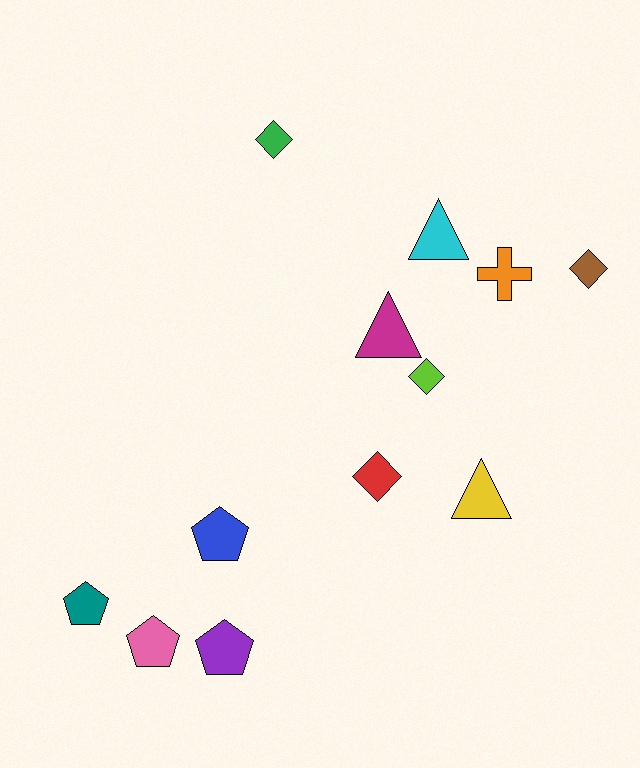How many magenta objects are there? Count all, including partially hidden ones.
There is 1 magenta object.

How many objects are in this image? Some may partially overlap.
There are 12 objects.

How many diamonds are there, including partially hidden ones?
There are 4 diamonds.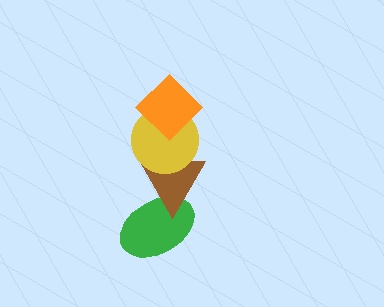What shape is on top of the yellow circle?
The orange diamond is on top of the yellow circle.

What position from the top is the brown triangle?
The brown triangle is 3rd from the top.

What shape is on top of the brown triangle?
The yellow circle is on top of the brown triangle.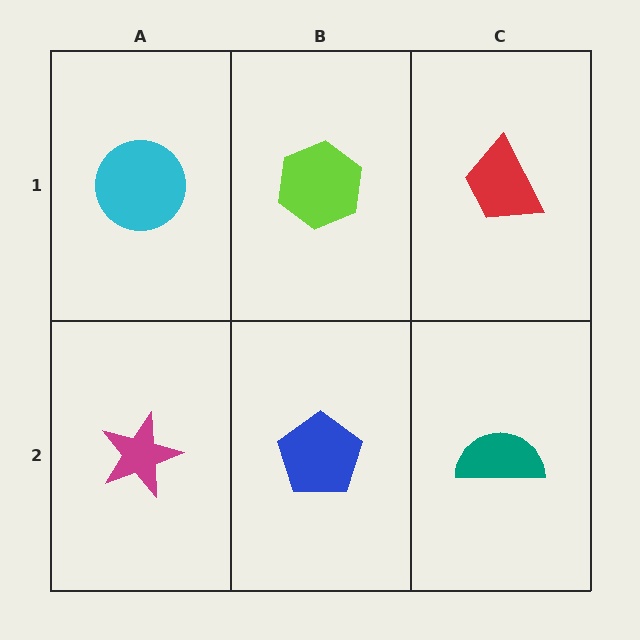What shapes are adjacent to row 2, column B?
A lime hexagon (row 1, column B), a magenta star (row 2, column A), a teal semicircle (row 2, column C).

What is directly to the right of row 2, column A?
A blue pentagon.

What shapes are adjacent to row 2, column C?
A red trapezoid (row 1, column C), a blue pentagon (row 2, column B).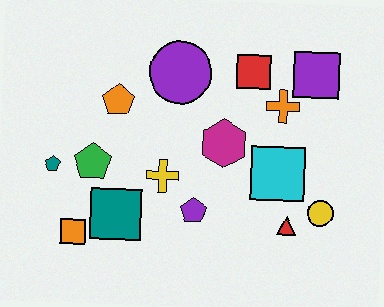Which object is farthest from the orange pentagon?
The yellow circle is farthest from the orange pentagon.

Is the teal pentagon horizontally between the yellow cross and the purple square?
No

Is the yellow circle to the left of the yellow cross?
No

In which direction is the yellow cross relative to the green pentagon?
The yellow cross is to the right of the green pentagon.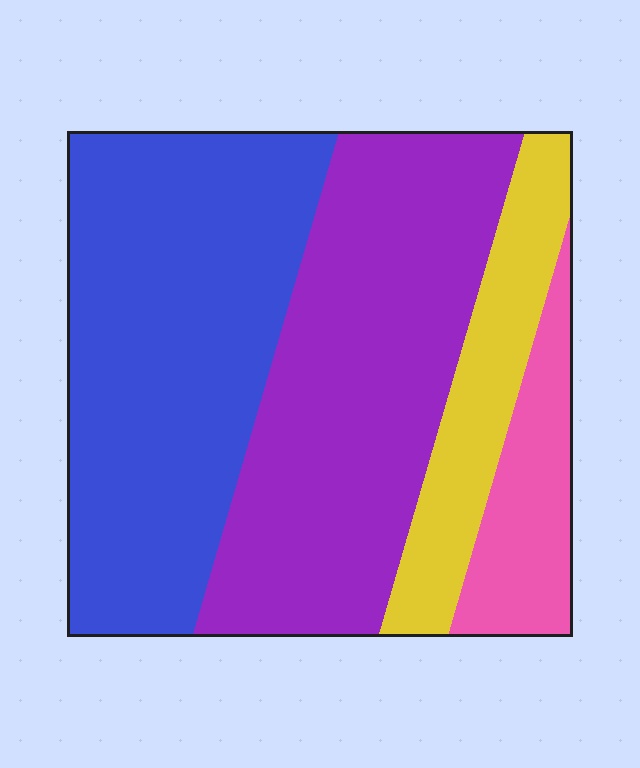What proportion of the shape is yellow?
Yellow takes up less than a quarter of the shape.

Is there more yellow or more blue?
Blue.